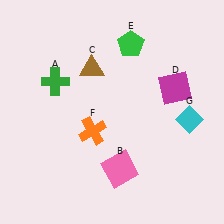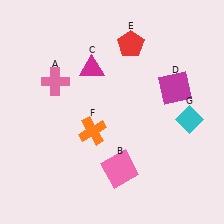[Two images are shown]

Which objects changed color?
A changed from green to pink. C changed from brown to magenta. E changed from green to red.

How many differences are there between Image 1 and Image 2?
There are 3 differences between the two images.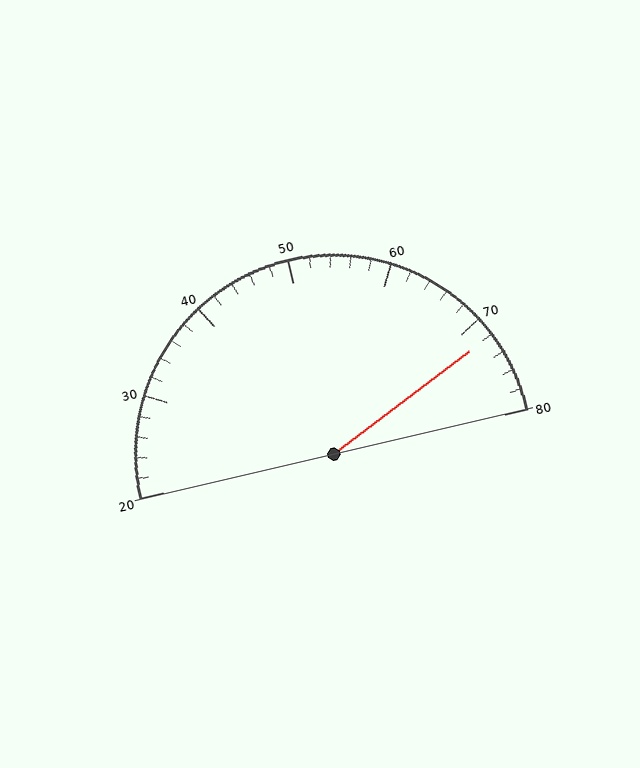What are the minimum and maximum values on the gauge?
The gauge ranges from 20 to 80.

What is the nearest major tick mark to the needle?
The nearest major tick mark is 70.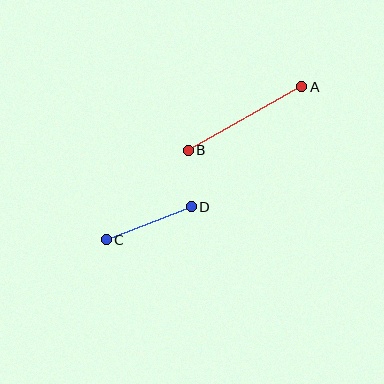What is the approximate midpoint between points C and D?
The midpoint is at approximately (149, 223) pixels.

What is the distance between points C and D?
The distance is approximately 91 pixels.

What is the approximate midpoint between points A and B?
The midpoint is at approximately (245, 119) pixels.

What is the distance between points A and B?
The distance is approximately 130 pixels.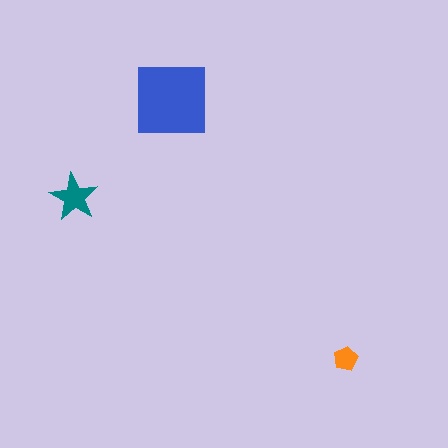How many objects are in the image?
There are 3 objects in the image.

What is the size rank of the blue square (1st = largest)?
1st.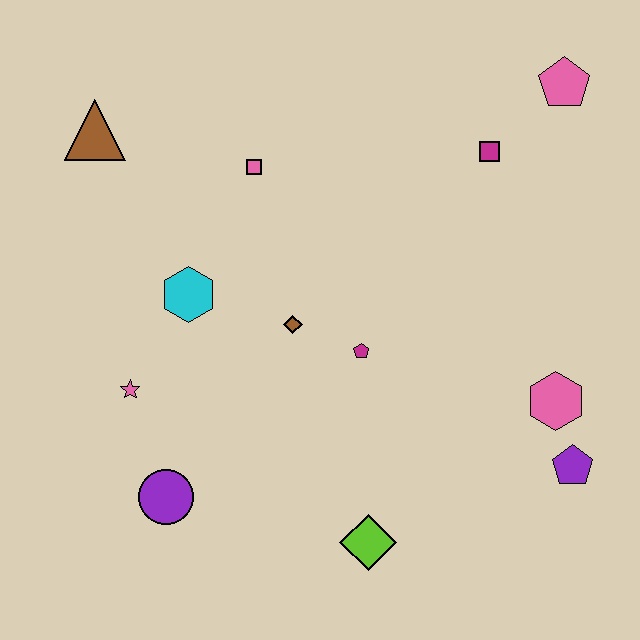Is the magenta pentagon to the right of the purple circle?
Yes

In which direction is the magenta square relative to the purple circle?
The magenta square is above the purple circle.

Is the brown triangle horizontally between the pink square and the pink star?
No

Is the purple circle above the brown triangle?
No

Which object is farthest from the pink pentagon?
The purple circle is farthest from the pink pentagon.